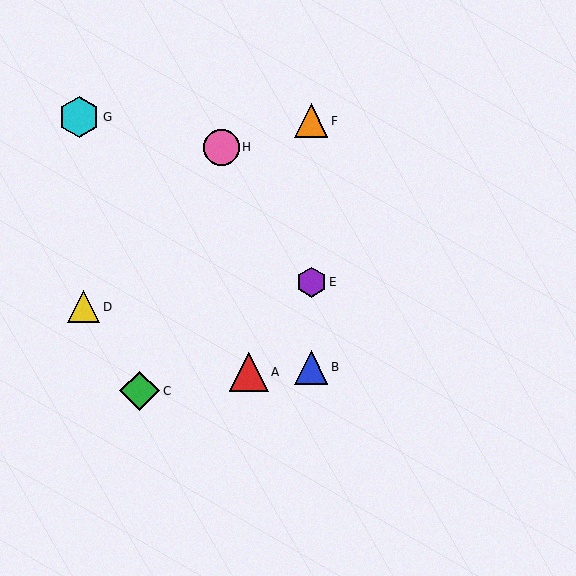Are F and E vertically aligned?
Yes, both are at x≈311.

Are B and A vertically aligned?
No, B is at x≈311 and A is at x≈249.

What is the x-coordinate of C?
Object C is at x≈140.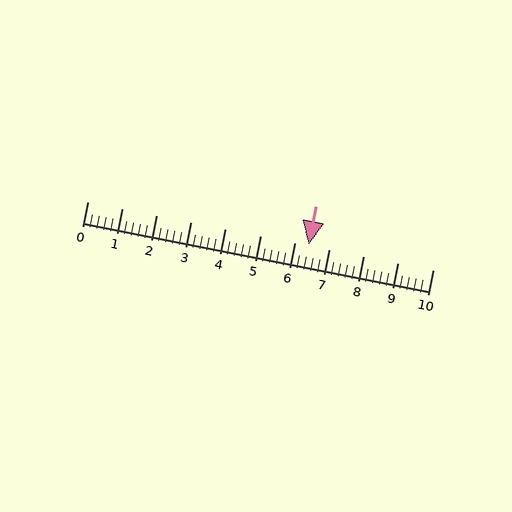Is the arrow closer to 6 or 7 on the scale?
The arrow is closer to 6.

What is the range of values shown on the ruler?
The ruler shows values from 0 to 10.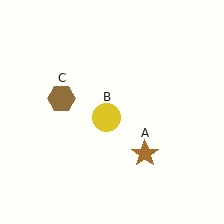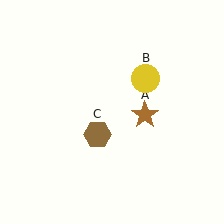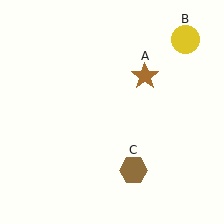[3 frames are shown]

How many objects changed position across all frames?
3 objects changed position: brown star (object A), yellow circle (object B), brown hexagon (object C).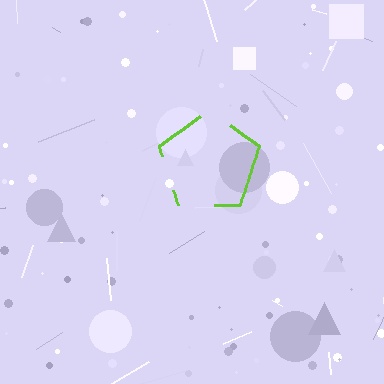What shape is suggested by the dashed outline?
The dashed outline suggests a pentagon.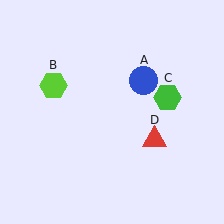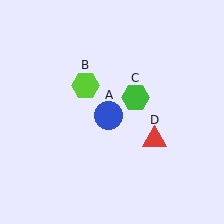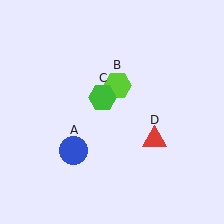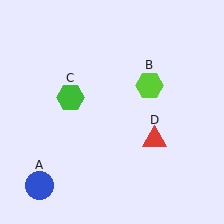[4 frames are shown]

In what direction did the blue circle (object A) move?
The blue circle (object A) moved down and to the left.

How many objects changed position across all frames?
3 objects changed position: blue circle (object A), lime hexagon (object B), green hexagon (object C).